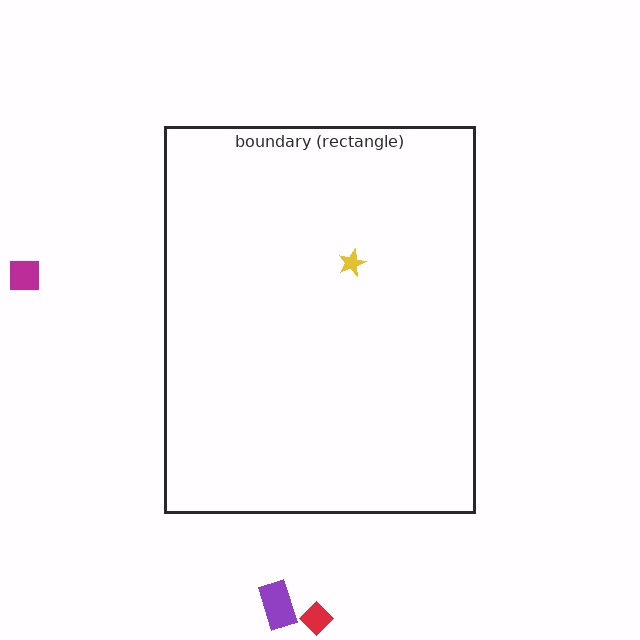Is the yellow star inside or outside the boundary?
Inside.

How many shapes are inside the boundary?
1 inside, 3 outside.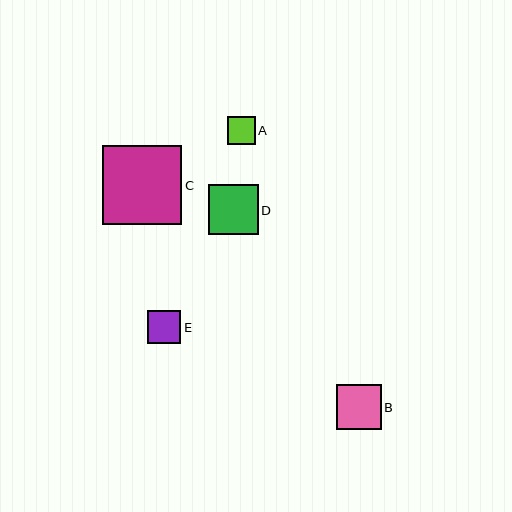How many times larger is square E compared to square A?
Square E is approximately 1.2 times the size of square A.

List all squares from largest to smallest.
From largest to smallest: C, D, B, E, A.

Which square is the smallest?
Square A is the smallest with a size of approximately 28 pixels.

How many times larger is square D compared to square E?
Square D is approximately 1.5 times the size of square E.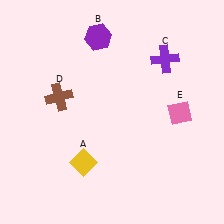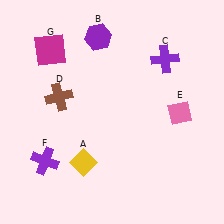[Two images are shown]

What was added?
A purple cross (F), a magenta square (G) were added in Image 2.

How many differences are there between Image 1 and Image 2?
There are 2 differences between the two images.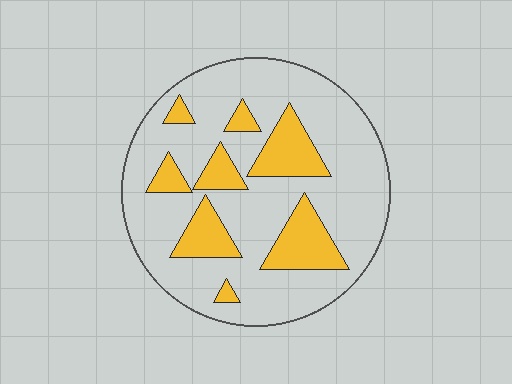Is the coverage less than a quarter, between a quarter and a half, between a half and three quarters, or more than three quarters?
Less than a quarter.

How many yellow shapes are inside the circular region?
8.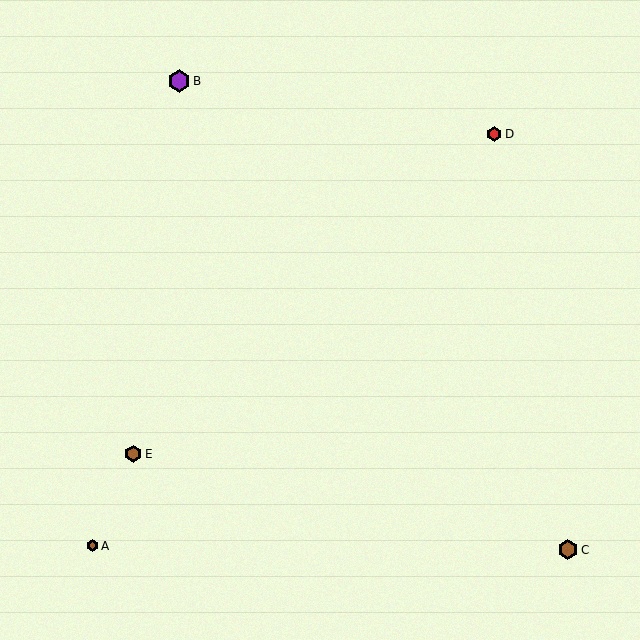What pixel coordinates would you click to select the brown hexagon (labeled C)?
Click at (568, 550) to select the brown hexagon C.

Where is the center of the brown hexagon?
The center of the brown hexagon is at (133, 454).